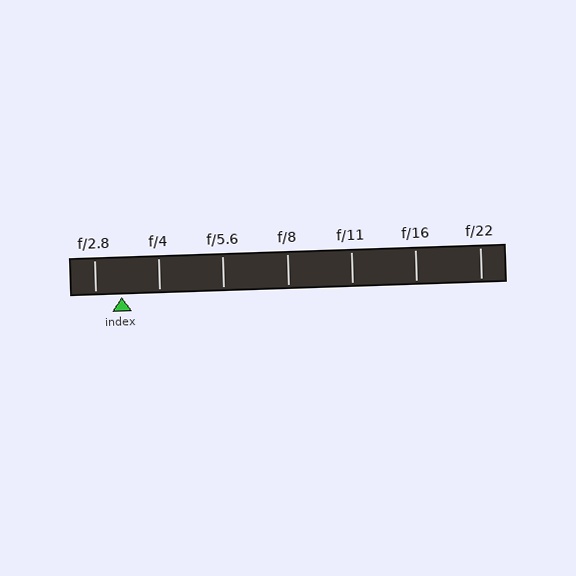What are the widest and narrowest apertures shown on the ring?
The widest aperture shown is f/2.8 and the narrowest is f/22.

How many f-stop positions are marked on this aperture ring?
There are 7 f-stop positions marked.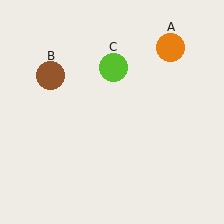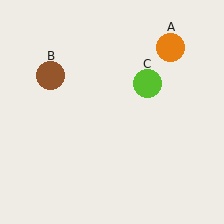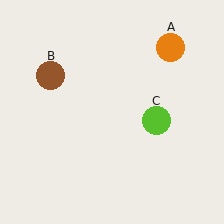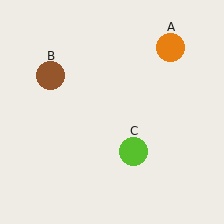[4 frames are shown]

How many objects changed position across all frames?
1 object changed position: lime circle (object C).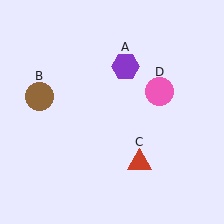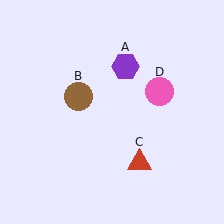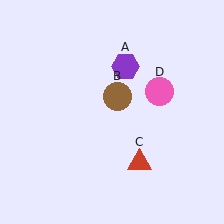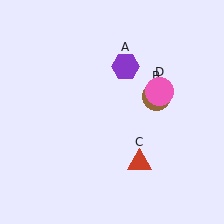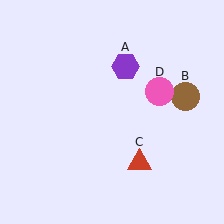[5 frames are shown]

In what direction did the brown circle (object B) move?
The brown circle (object B) moved right.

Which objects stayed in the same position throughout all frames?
Purple hexagon (object A) and red triangle (object C) and pink circle (object D) remained stationary.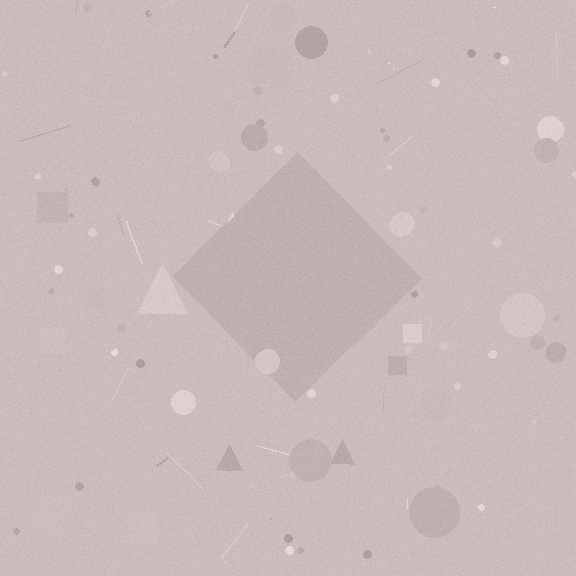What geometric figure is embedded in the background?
A diamond is embedded in the background.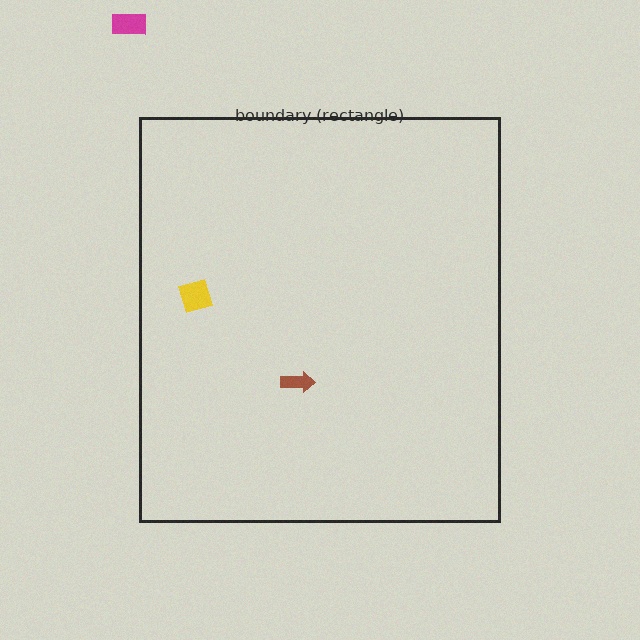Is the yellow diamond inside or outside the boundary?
Inside.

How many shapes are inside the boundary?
2 inside, 1 outside.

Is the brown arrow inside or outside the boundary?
Inside.